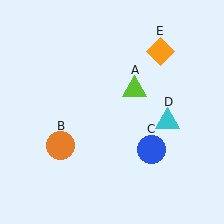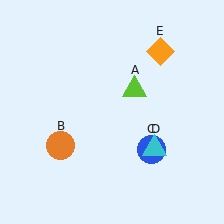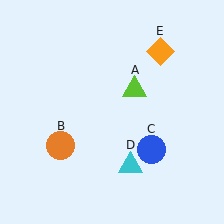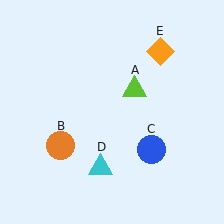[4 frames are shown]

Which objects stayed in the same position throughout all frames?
Lime triangle (object A) and orange circle (object B) and blue circle (object C) and orange diamond (object E) remained stationary.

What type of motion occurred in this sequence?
The cyan triangle (object D) rotated clockwise around the center of the scene.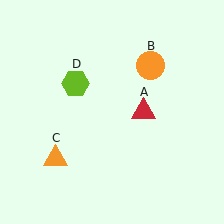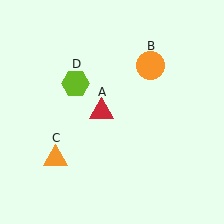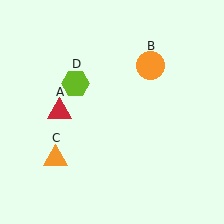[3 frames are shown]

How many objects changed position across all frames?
1 object changed position: red triangle (object A).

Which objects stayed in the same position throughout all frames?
Orange circle (object B) and orange triangle (object C) and lime hexagon (object D) remained stationary.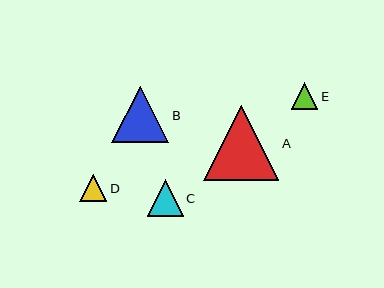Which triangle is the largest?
Triangle A is the largest with a size of approximately 75 pixels.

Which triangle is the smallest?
Triangle E is the smallest with a size of approximately 27 pixels.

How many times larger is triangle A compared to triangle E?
Triangle A is approximately 2.8 times the size of triangle E.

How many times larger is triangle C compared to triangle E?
Triangle C is approximately 1.4 times the size of triangle E.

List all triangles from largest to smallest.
From largest to smallest: A, B, C, D, E.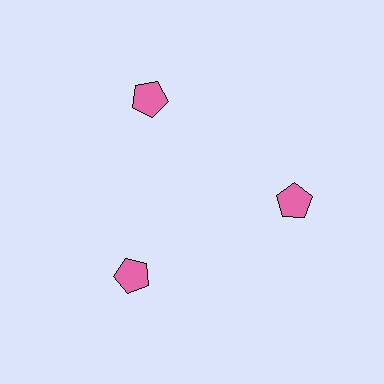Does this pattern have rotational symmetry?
Yes, this pattern has 3-fold rotational symmetry. It looks the same after rotating 120 degrees around the center.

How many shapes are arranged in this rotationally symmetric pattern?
There are 3 shapes, arranged in 3 groups of 1.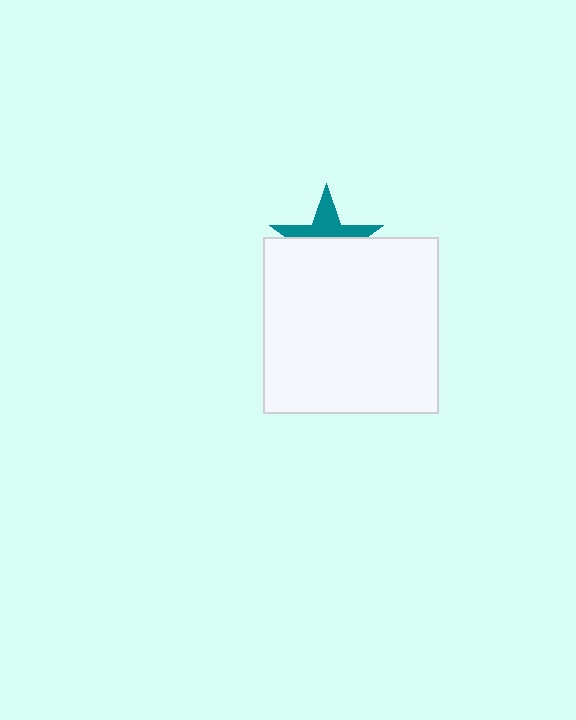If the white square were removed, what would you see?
You would see the complete teal star.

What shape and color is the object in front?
The object in front is a white square.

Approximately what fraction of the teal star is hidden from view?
Roughly 57% of the teal star is hidden behind the white square.